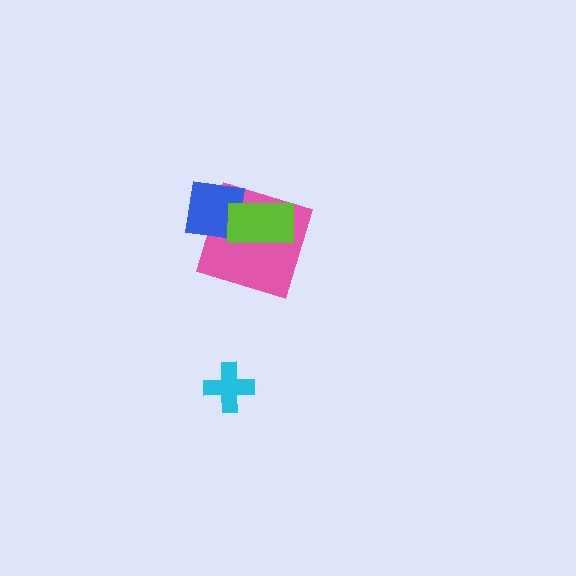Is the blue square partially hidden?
Yes, it is partially covered by another shape.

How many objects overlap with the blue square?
2 objects overlap with the blue square.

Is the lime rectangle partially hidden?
No, no other shape covers it.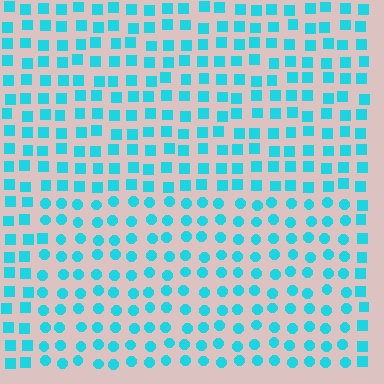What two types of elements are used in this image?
The image uses circles inside the rectangle region and squares outside it.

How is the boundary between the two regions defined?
The boundary is defined by a change in element shape: circles inside vs. squares outside. All elements share the same color and spacing.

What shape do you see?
I see a rectangle.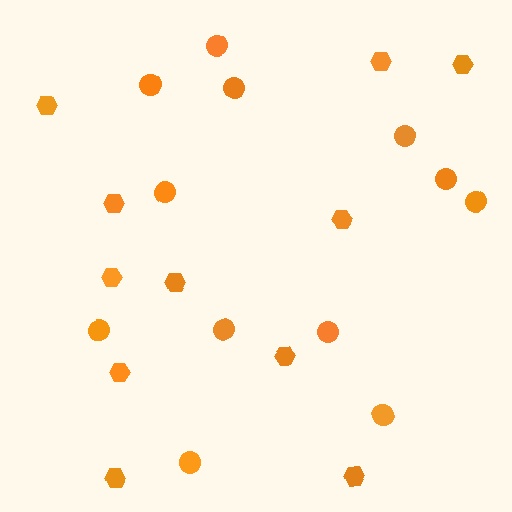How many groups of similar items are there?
There are 2 groups: one group of hexagons (11) and one group of circles (12).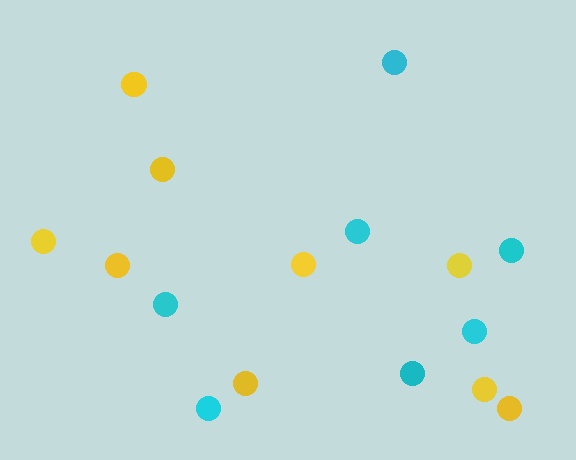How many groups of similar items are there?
There are 2 groups: one group of cyan circles (7) and one group of yellow circles (9).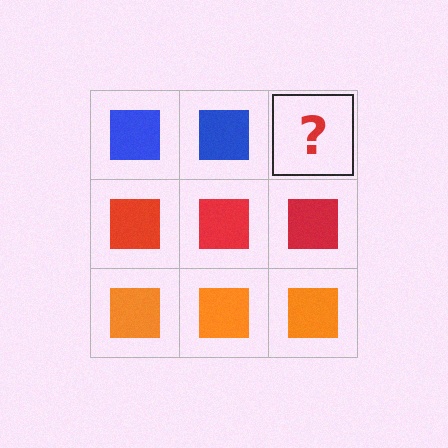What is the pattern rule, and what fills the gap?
The rule is that each row has a consistent color. The gap should be filled with a blue square.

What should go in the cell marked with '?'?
The missing cell should contain a blue square.